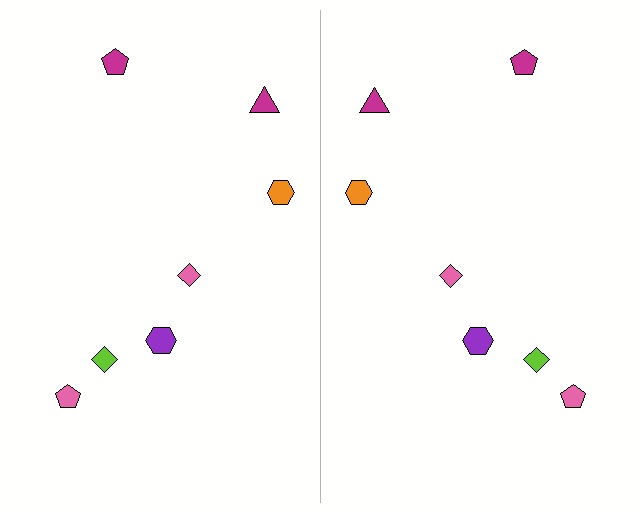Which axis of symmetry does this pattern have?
The pattern has a vertical axis of symmetry running through the center of the image.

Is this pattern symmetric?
Yes, this pattern has bilateral (reflection) symmetry.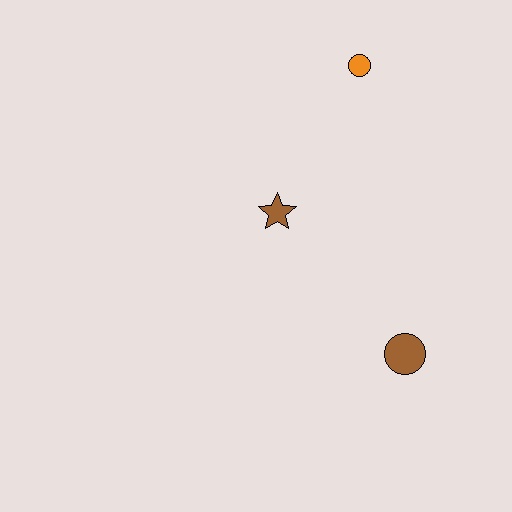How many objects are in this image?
There are 3 objects.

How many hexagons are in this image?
There are no hexagons.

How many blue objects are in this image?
There are no blue objects.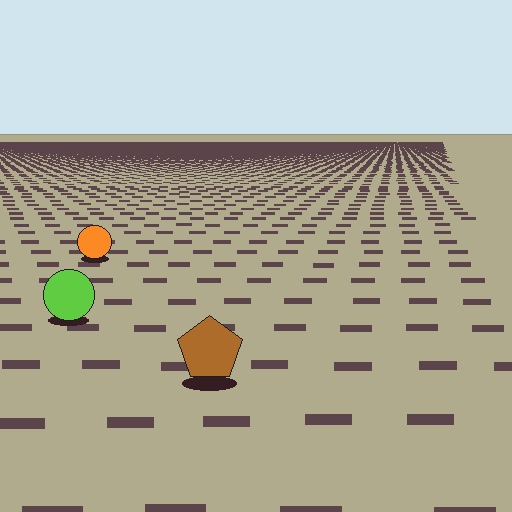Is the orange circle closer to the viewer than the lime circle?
No. The lime circle is closer — you can tell from the texture gradient: the ground texture is coarser near it.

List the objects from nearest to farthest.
From nearest to farthest: the brown pentagon, the lime circle, the orange circle.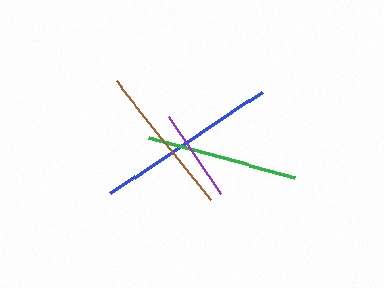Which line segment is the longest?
The blue line is the longest at approximately 183 pixels.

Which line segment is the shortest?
The purple line is the shortest at approximately 93 pixels.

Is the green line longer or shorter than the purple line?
The green line is longer than the purple line.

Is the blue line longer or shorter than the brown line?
The blue line is longer than the brown line.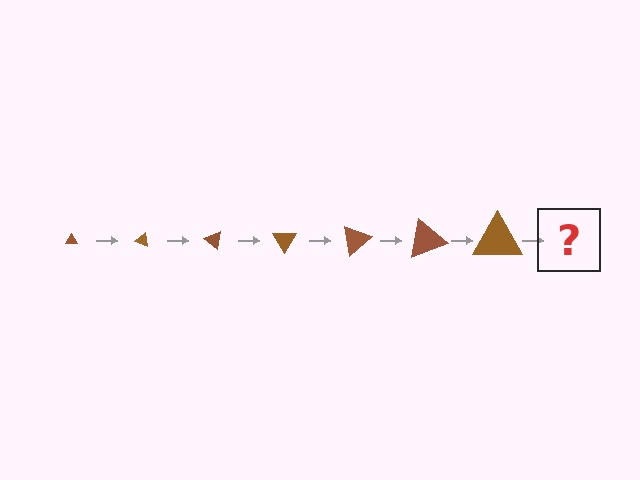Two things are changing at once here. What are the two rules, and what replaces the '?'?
The two rules are that the triangle grows larger each step and it rotates 20 degrees each step. The '?' should be a triangle, larger than the previous one and rotated 140 degrees from the start.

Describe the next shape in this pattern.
It should be a triangle, larger than the previous one and rotated 140 degrees from the start.